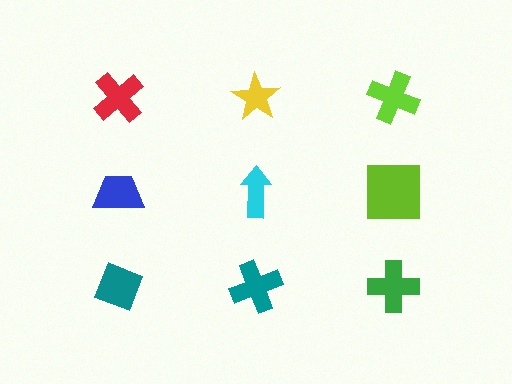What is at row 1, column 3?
A lime cross.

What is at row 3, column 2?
A teal cross.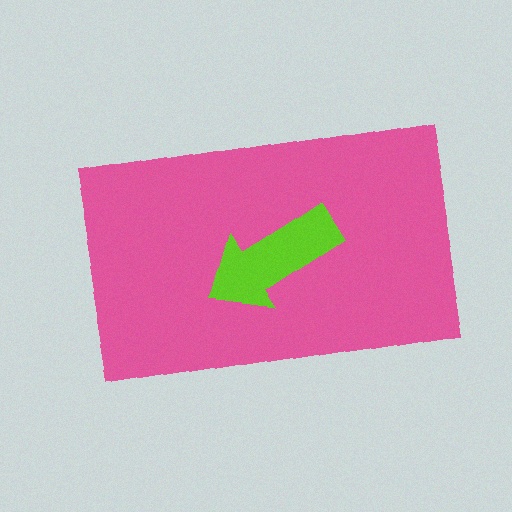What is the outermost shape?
The pink rectangle.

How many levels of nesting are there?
2.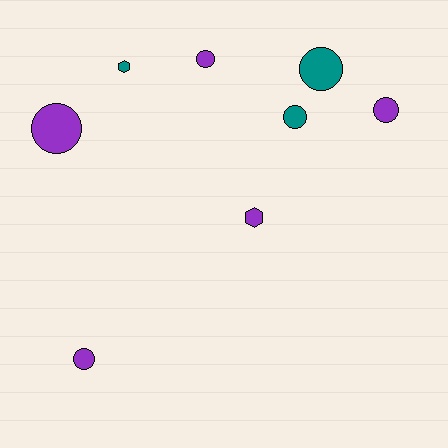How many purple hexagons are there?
There is 1 purple hexagon.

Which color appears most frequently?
Purple, with 5 objects.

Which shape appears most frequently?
Circle, with 6 objects.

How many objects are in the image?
There are 8 objects.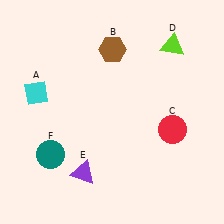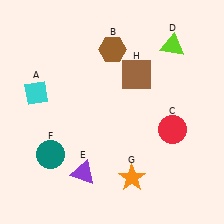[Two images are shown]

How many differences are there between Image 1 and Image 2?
There are 2 differences between the two images.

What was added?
An orange star (G), a brown square (H) were added in Image 2.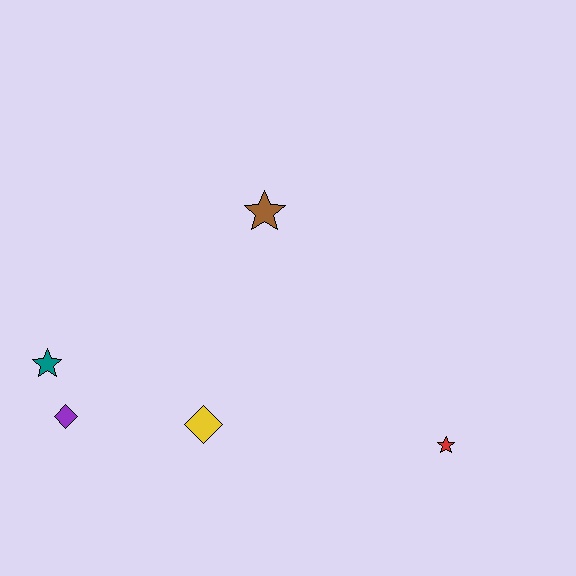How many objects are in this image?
There are 5 objects.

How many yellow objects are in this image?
There is 1 yellow object.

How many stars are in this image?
There are 3 stars.